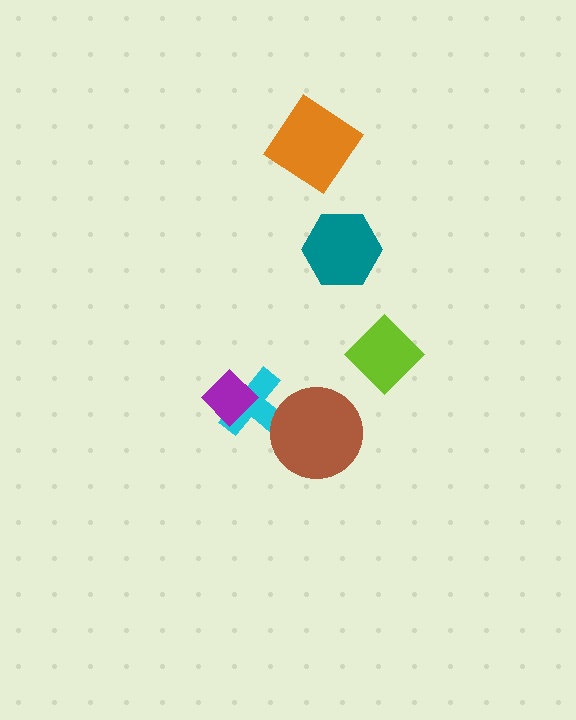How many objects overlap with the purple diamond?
1 object overlaps with the purple diamond.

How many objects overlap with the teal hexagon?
0 objects overlap with the teal hexagon.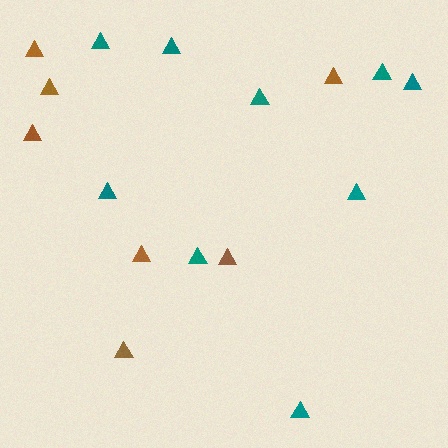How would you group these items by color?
There are 2 groups: one group of teal triangles (9) and one group of brown triangles (7).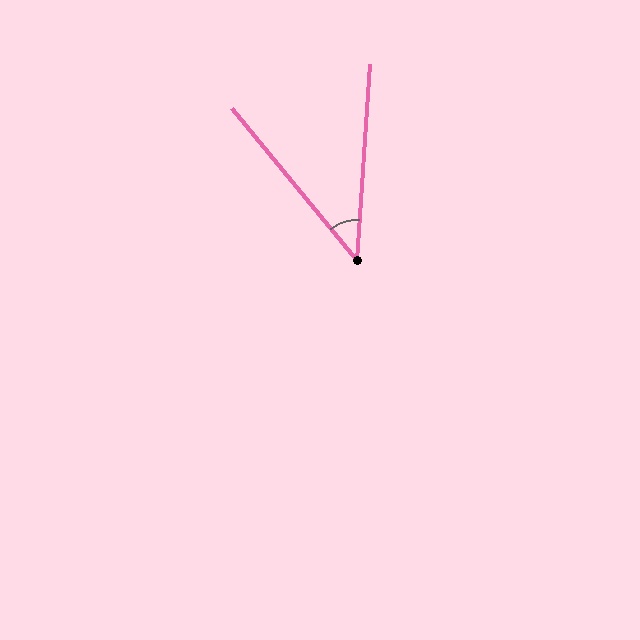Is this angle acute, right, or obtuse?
It is acute.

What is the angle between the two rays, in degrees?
Approximately 43 degrees.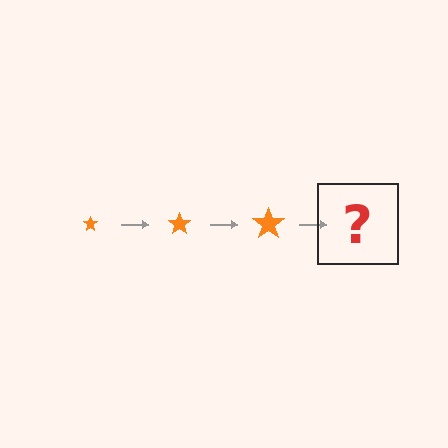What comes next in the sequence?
The next element should be an orange star, larger than the previous one.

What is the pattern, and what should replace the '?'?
The pattern is that the star gets progressively larger each step. The '?' should be an orange star, larger than the previous one.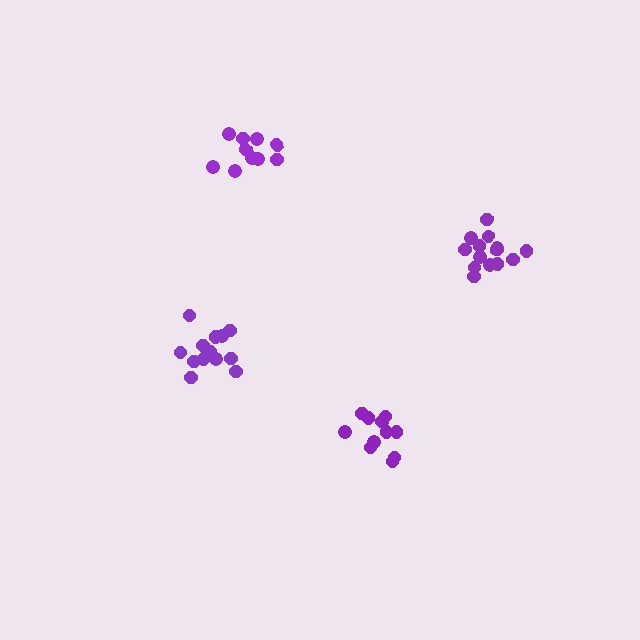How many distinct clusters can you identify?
There are 4 distinct clusters.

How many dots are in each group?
Group 1: 11 dots, Group 2: 13 dots, Group 3: 10 dots, Group 4: 14 dots (48 total).